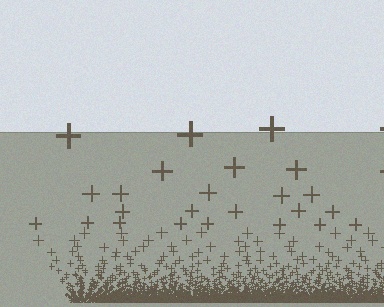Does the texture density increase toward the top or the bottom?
Density increases toward the bottom.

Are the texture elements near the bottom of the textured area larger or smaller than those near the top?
Smaller. The gradient is inverted — elements near the bottom are smaller and denser.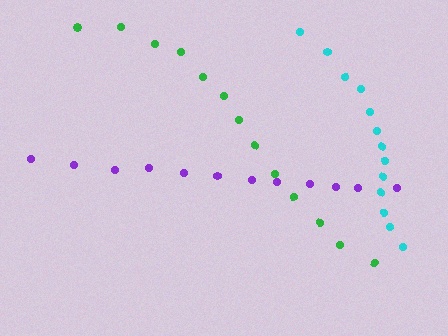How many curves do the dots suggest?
There are 3 distinct paths.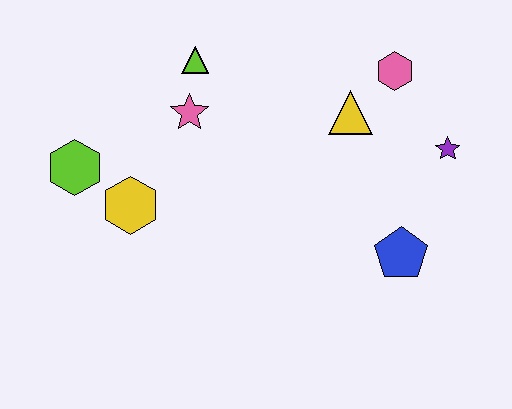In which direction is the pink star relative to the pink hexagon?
The pink star is to the left of the pink hexagon.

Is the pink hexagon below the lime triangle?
Yes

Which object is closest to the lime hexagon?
The yellow hexagon is closest to the lime hexagon.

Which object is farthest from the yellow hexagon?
The purple star is farthest from the yellow hexagon.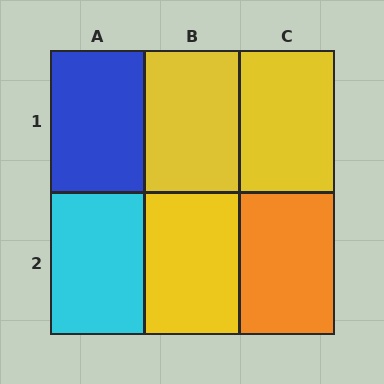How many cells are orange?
1 cell is orange.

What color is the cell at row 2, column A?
Cyan.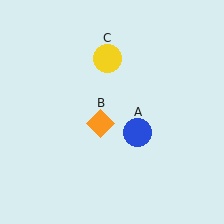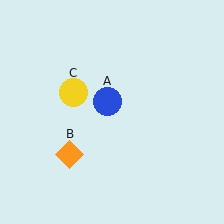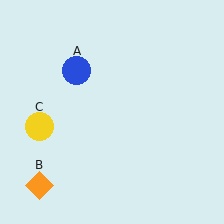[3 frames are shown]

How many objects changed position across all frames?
3 objects changed position: blue circle (object A), orange diamond (object B), yellow circle (object C).